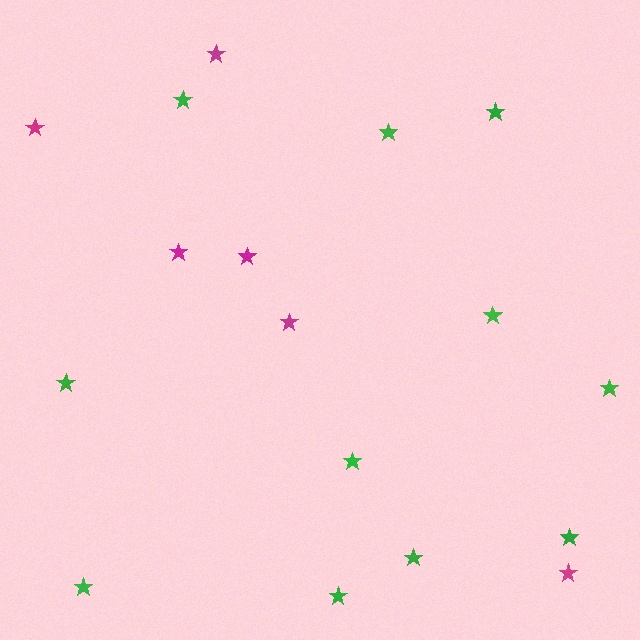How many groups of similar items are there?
There are 2 groups: one group of green stars (11) and one group of magenta stars (6).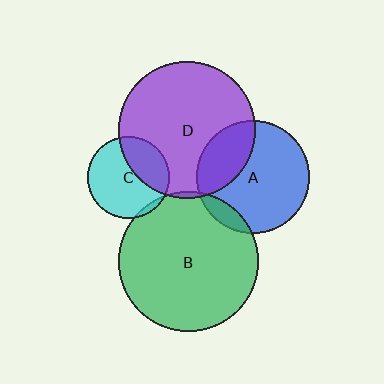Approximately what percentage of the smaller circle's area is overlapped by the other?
Approximately 35%.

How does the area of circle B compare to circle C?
Approximately 2.9 times.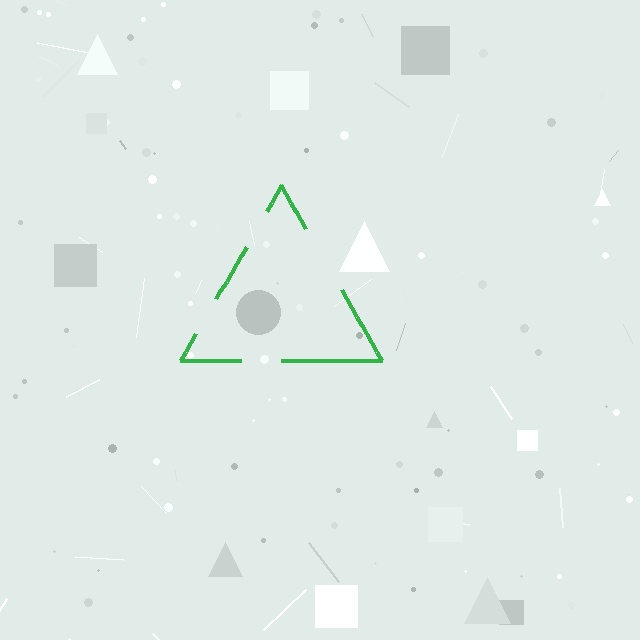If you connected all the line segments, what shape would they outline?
They would outline a triangle.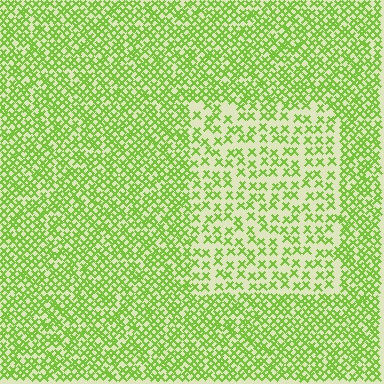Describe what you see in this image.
The image contains small lime elements arranged at two different densities. A rectangle-shaped region is visible where the elements are less densely packed than the surrounding area.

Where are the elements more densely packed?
The elements are more densely packed outside the rectangle boundary.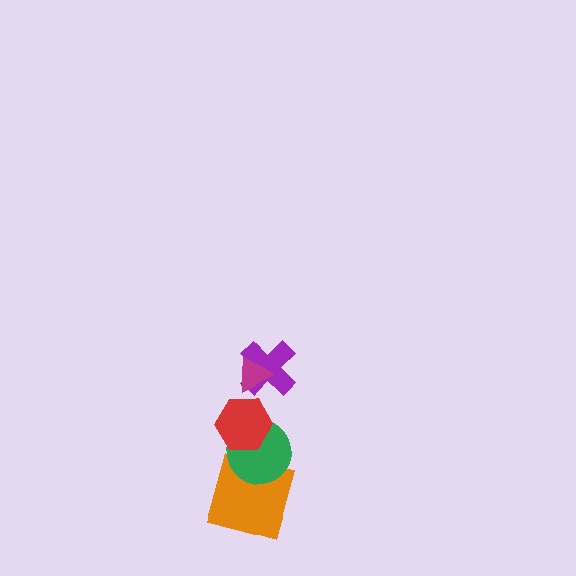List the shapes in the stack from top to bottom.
From top to bottom: the magenta triangle, the purple cross, the red hexagon, the green circle, the orange square.